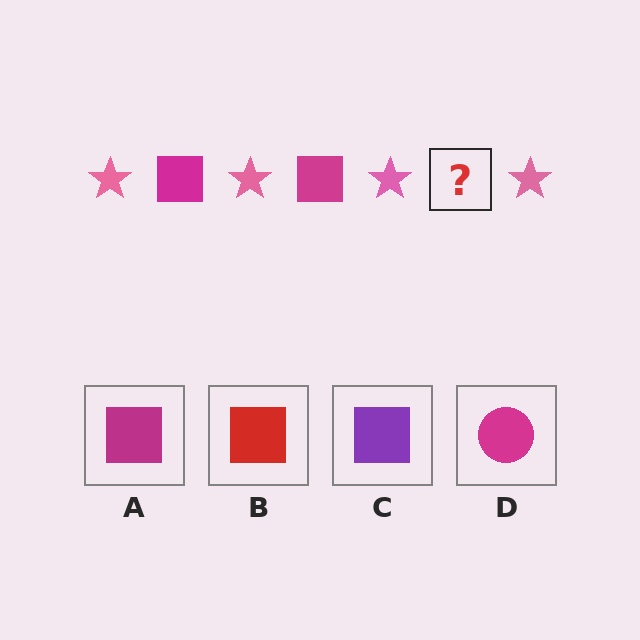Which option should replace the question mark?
Option A.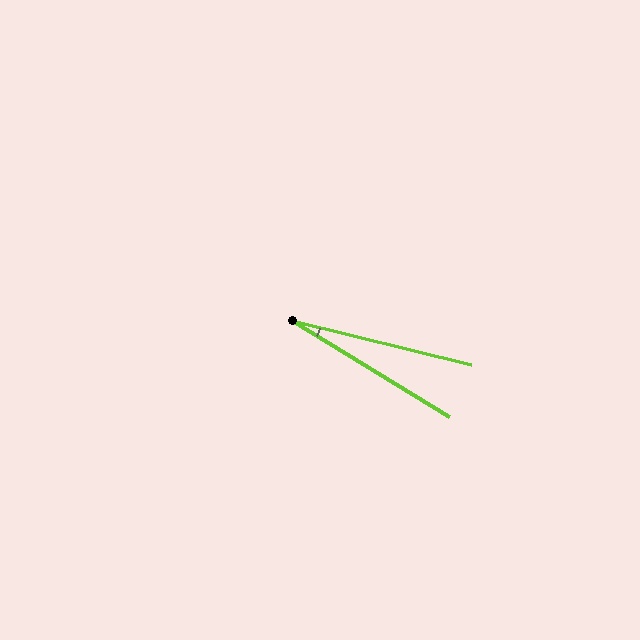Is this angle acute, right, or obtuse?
It is acute.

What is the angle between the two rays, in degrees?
Approximately 18 degrees.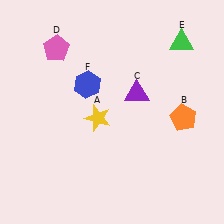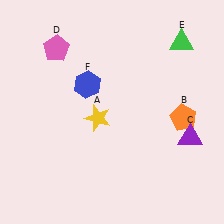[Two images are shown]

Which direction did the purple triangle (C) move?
The purple triangle (C) moved right.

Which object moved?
The purple triangle (C) moved right.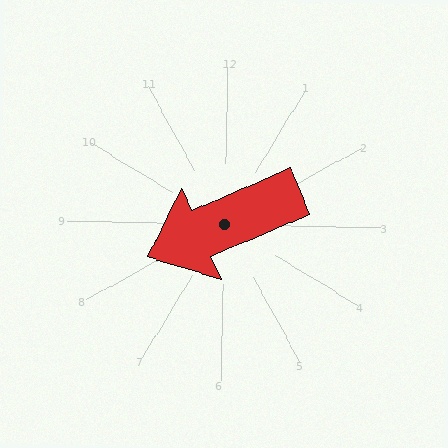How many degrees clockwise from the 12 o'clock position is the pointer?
Approximately 245 degrees.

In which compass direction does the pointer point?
Southwest.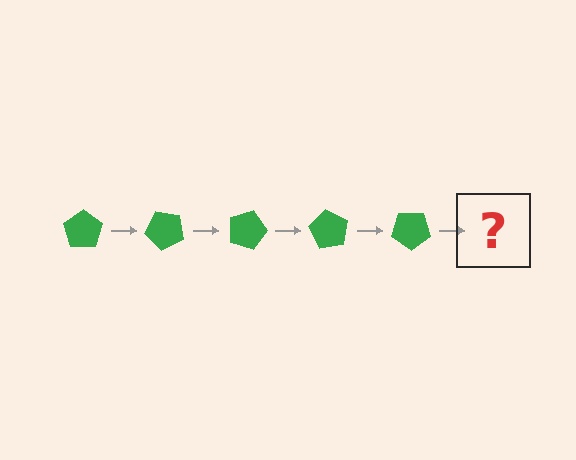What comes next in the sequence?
The next element should be a green pentagon rotated 225 degrees.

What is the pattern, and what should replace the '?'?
The pattern is that the pentagon rotates 45 degrees each step. The '?' should be a green pentagon rotated 225 degrees.